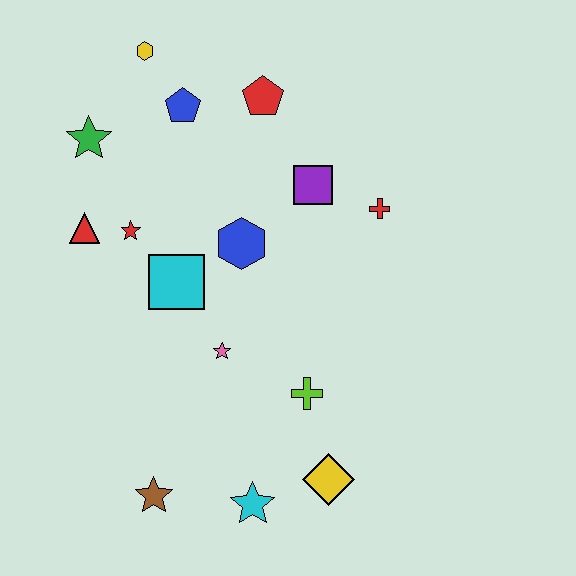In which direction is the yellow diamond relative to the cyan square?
The yellow diamond is below the cyan square.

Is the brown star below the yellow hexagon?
Yes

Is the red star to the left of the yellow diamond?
Yes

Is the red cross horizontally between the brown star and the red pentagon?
No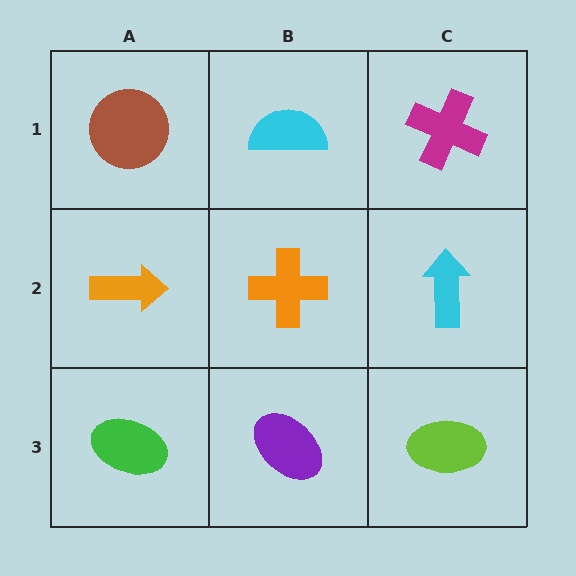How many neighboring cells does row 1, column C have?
2.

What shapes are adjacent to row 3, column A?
An orange arrow (row 2, column A), a purple ellipse (row 3, column B).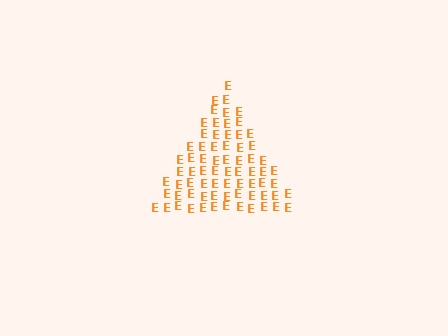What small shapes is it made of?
It is made of small letter E's.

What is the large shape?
The large shape is a triangle.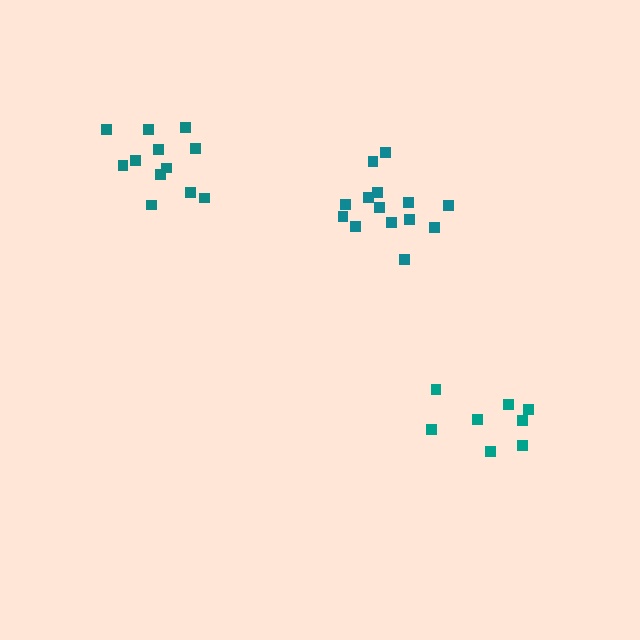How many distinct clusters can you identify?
There are 3 distinct clusters.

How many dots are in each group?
Group 1: 8 dots, Group 2: 12 dots, Group 3: 14 dots (34 total).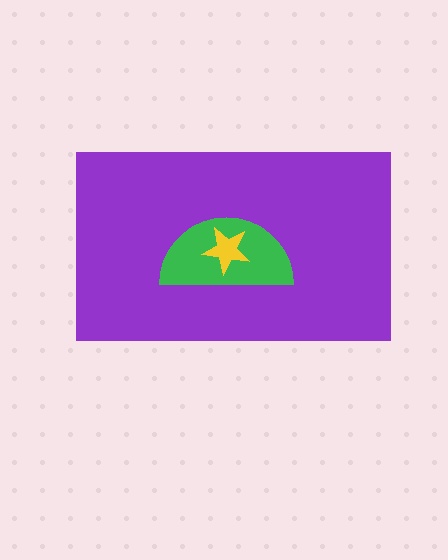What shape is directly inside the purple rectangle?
The green semicircle.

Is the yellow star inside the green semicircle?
Yes.